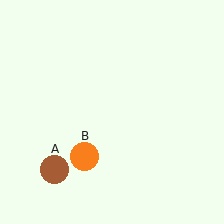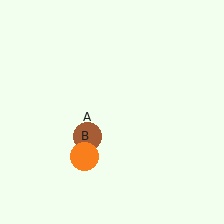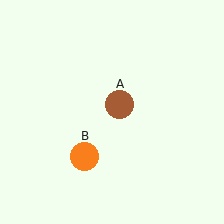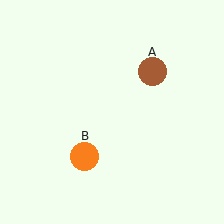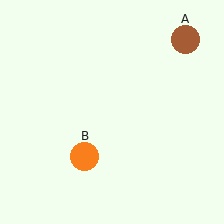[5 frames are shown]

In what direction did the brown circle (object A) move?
The brown circle (object A) moved up and to the right.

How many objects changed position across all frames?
1 object changed position: brown circle (object A).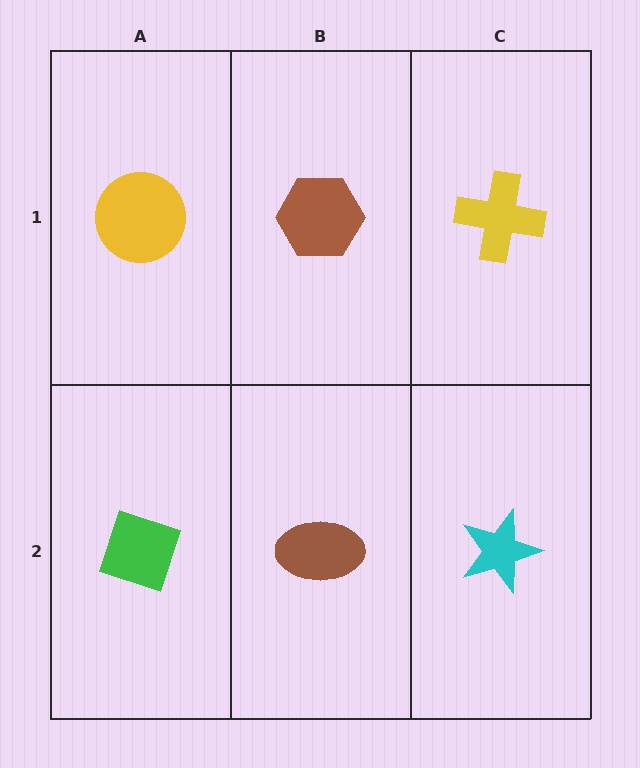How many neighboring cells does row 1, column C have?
2.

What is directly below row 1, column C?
A cyan star.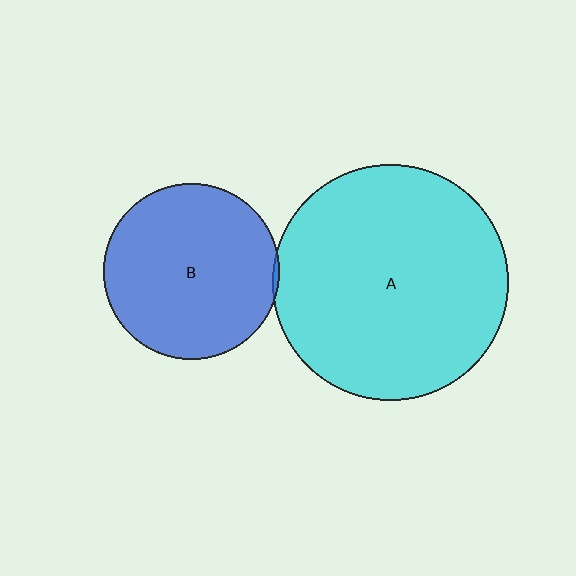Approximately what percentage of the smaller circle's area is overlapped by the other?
Approximately 5%.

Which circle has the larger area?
Circle A (cyan).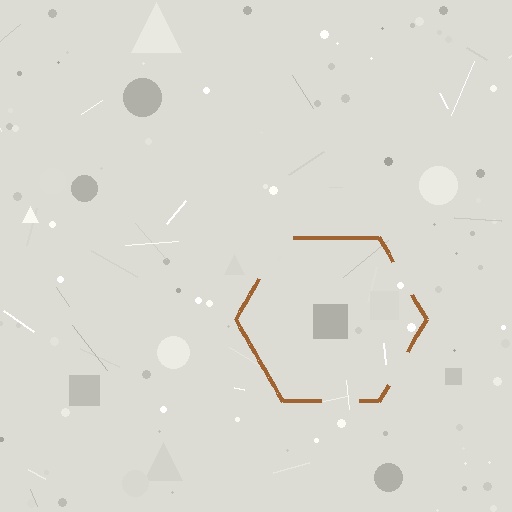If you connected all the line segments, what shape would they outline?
They would outline a hexagon.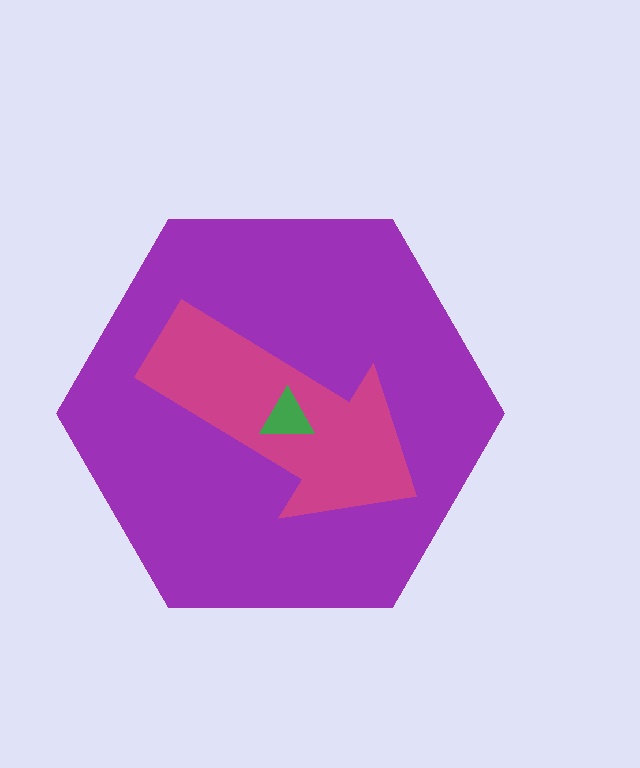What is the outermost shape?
The purple hexagon.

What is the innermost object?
The green triangle.